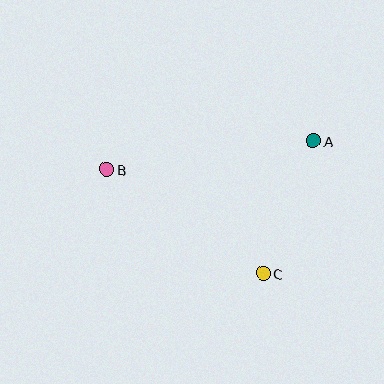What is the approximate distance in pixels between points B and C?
The distance between B and C is approximately 188 pixels.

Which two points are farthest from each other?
Points A and B are farthest from each other.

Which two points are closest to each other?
Points A and C are closest to each other.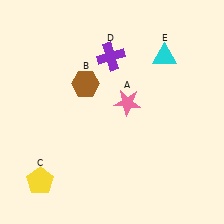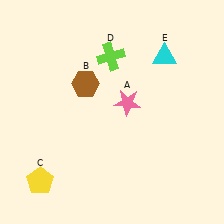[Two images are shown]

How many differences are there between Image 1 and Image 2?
There is 1 difference between the two images.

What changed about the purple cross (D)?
In Image 1, D is purple. In Image 2, it changed to lime.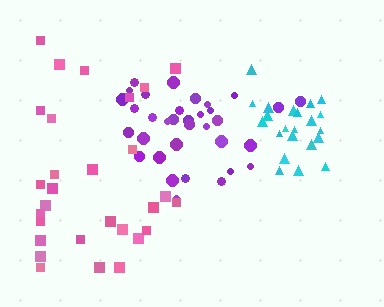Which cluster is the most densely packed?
Cyan.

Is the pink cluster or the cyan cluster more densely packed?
Cyan.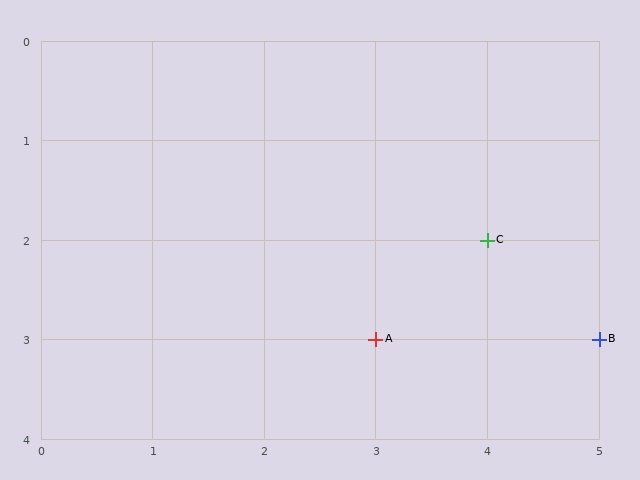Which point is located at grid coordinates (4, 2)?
Point C is at (4, 2).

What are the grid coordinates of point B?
Point B is at grid coordinates (5, 3).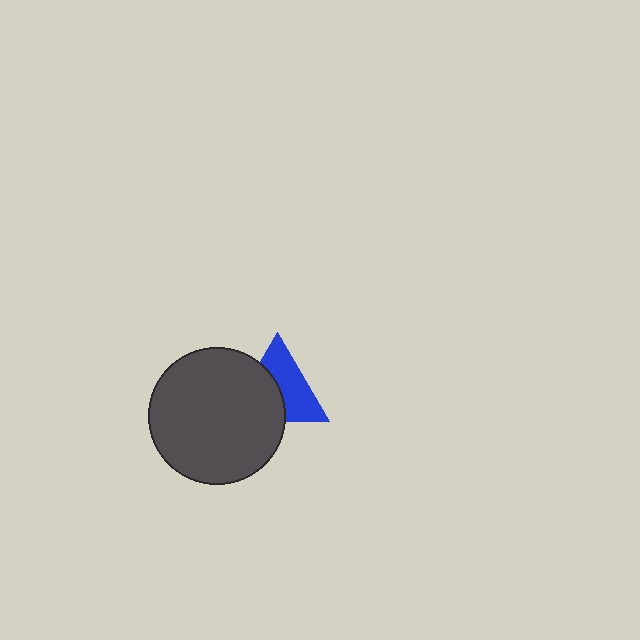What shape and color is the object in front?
The object in front is a dark gray circle.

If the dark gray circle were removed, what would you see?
You would see the complete blue triangle.